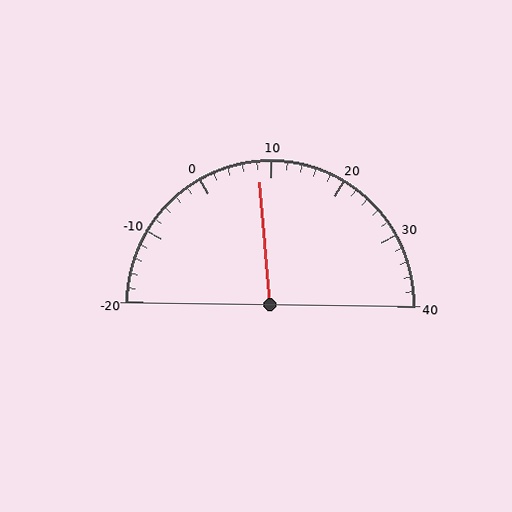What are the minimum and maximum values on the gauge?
The gauge ranges from -20 to 40.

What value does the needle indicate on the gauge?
The needle indicates approximately 8.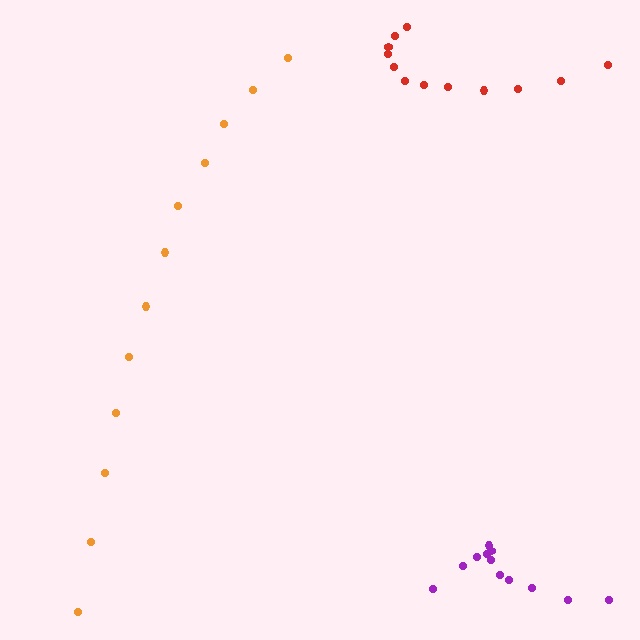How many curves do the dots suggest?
There are 3 distinct paths.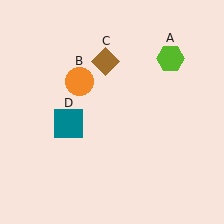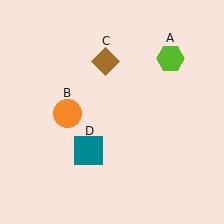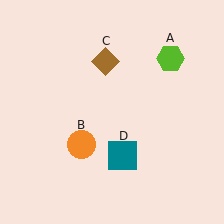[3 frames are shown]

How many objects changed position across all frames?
2 objects changed position: orange circle (object B), teal square (object D).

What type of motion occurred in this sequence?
The orange circle (object B), teal square (object D) rotated counterclockwise around the center of the scene.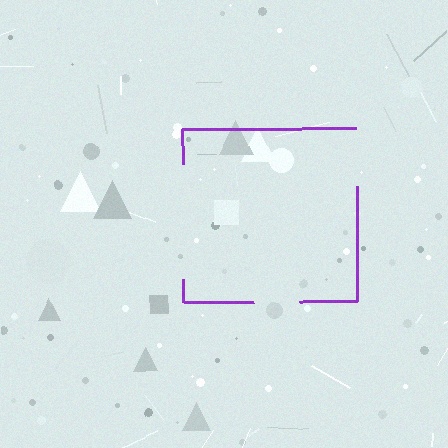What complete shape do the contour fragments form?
The contour fragments form a square.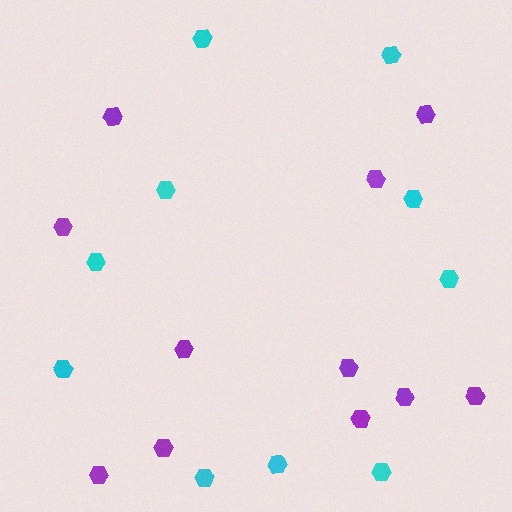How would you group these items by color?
There are 2 groups: one group of cyan hexagons (10) and one group of purple hexagons (11).